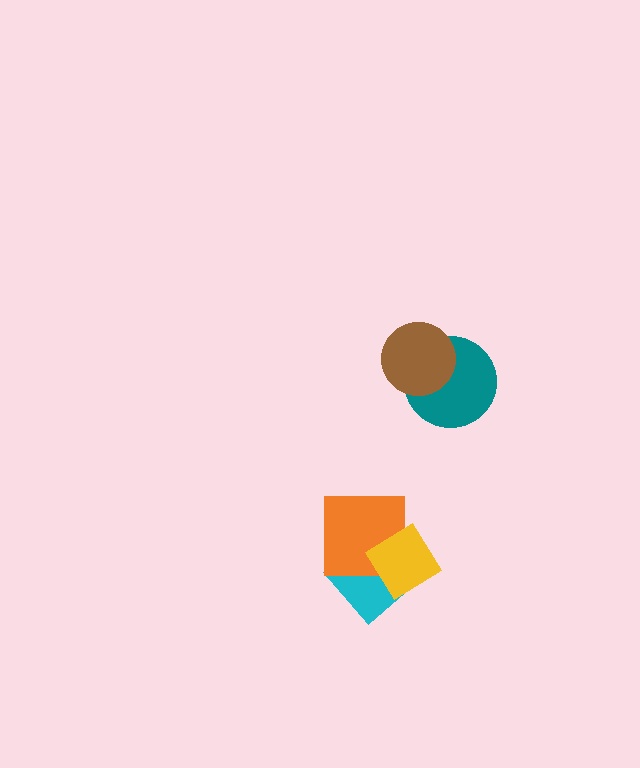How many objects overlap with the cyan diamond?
2 objects overlap with the cyan diamond.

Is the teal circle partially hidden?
Yes, it is partially covered by another shape.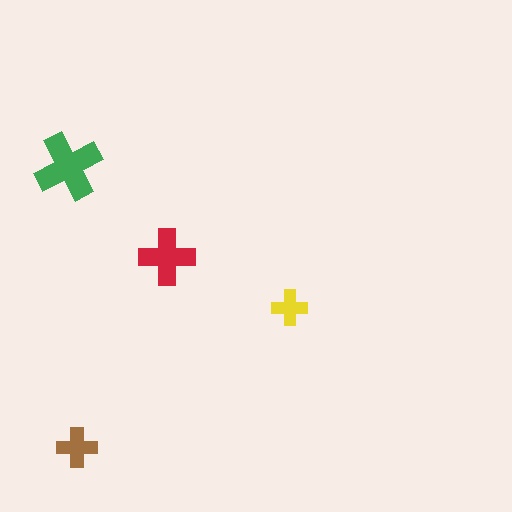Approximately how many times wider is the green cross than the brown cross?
About 1.5 times wider.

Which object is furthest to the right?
The yellow cross is rightmost.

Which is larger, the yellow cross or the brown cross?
The brown one.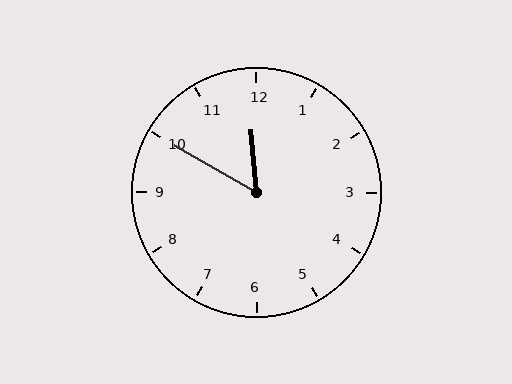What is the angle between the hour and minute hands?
Approximately 55 degrees.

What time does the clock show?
11:50.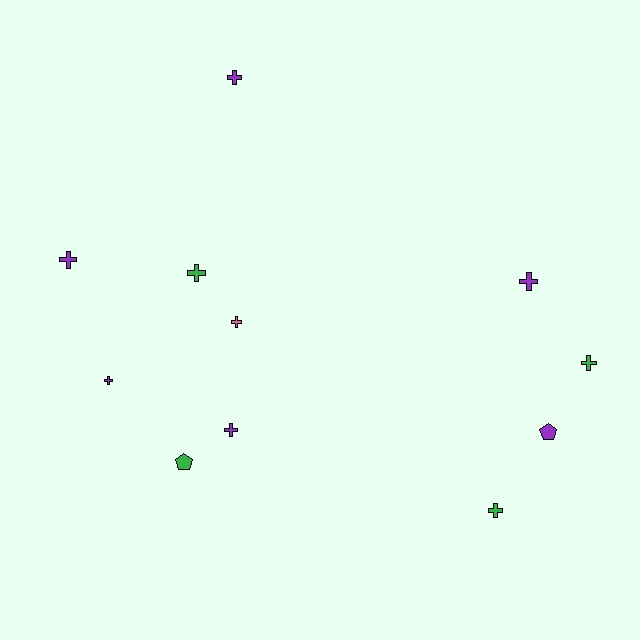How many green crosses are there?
There are 3 green crosses.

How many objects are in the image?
There are 11 objects.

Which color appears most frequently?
Purple, with 6 objects.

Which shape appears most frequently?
Cross, with 9 objects.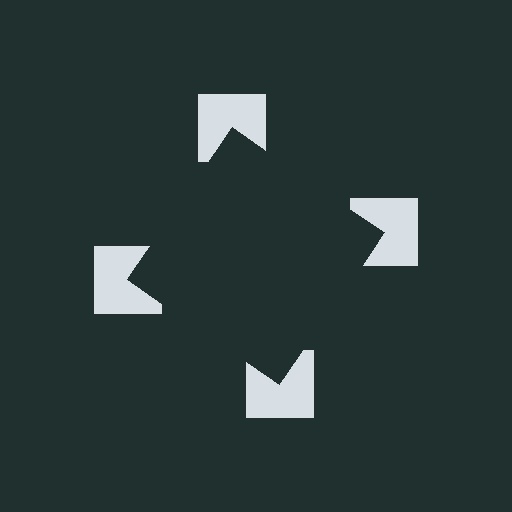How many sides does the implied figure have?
4 sides.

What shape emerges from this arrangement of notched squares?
An illusory square — its edges are inferred from the aligned wedge cuts in the notched squares, not physically drawn.